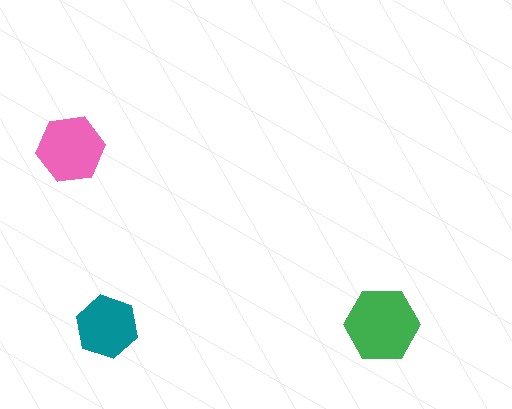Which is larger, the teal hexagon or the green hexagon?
The green one.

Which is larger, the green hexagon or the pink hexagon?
The green one.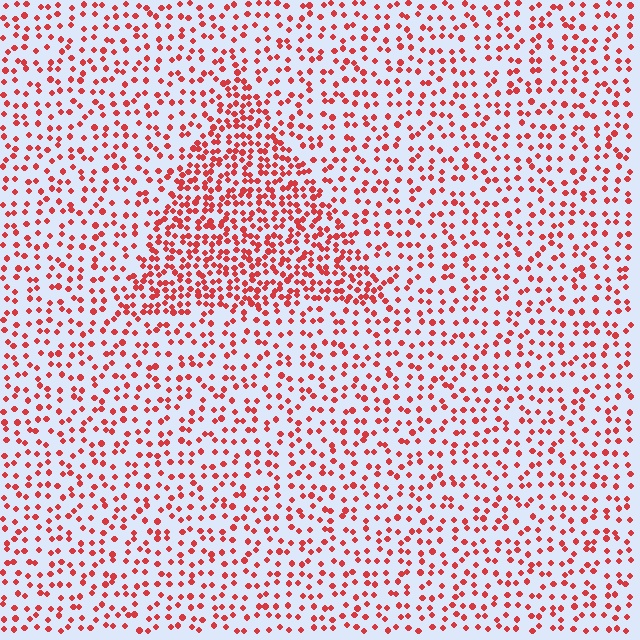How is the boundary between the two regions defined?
The boundary is defined by a change in element density (approximately 2.0x ratio). All elements are the same color, size, and shape.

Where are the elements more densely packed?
The elements are more densely packed inside the triangle boundary.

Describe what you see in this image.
The image contains small red elements arranged at two different densities. A triangle-shaped region is visible where the elements are more densely packed than the surrounding area.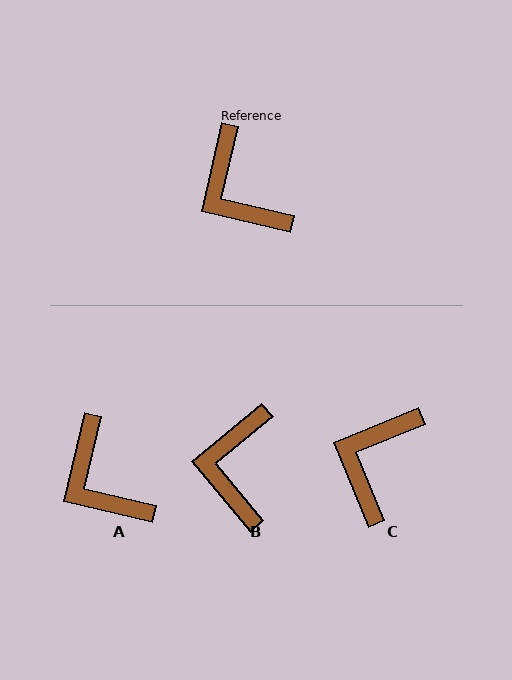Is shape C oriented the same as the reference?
No, it is off by about 55 degrees.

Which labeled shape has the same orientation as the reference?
A.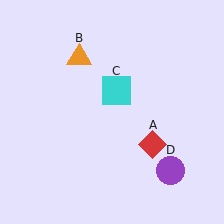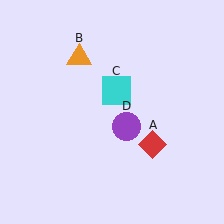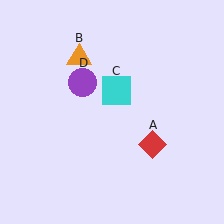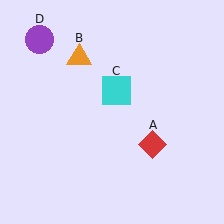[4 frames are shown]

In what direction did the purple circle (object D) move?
The purple circle (object D) moved up and to the left.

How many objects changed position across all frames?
1 object changed position: purple circle (object D).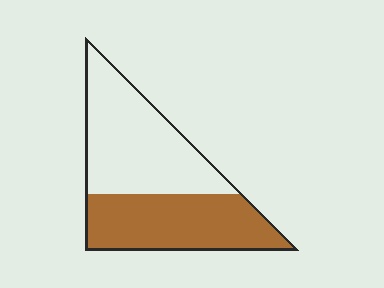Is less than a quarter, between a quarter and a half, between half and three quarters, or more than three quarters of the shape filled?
Between a quarter and a half.